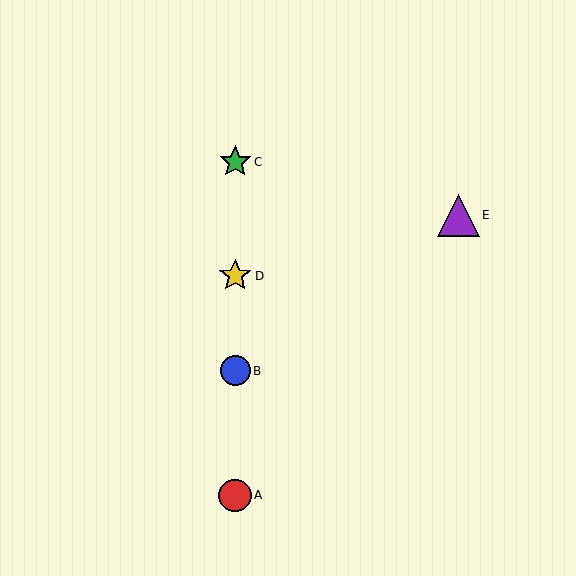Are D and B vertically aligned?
Yes, both are at x≈235.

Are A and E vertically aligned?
No, A is at x≈235 and E is at x≈458.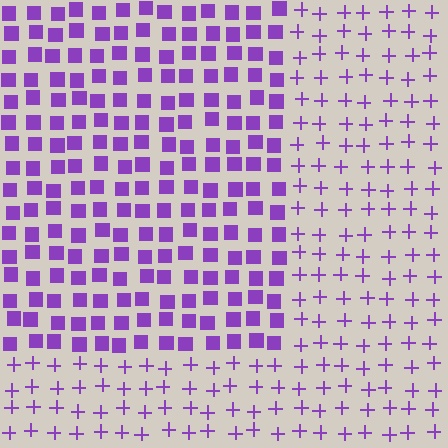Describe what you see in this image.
The image is filled with small purple elements arranged in a uniform grid. A rectangle-shaped region contains squares, while the surrounding area contains plus signs. The boundary is defined purely by the change in element shape.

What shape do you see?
I see a rectangle.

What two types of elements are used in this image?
The image uses squares inside the rectangle region and plus signs outside it.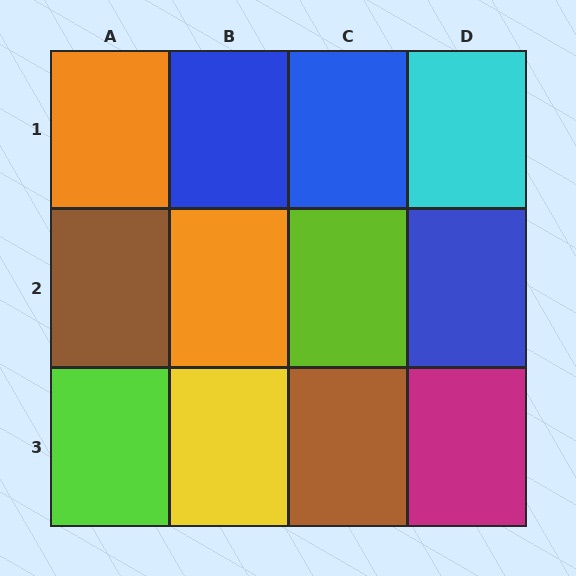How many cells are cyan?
1 cell is cyan.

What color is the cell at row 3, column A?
Lime.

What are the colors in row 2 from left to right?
Brown, orange, lime, blue.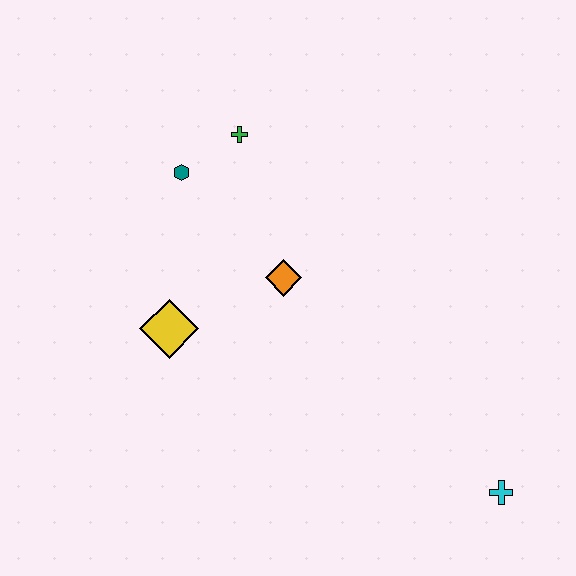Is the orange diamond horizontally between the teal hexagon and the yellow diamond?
No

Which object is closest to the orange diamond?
The yellow diamond is closest to the orange diamond.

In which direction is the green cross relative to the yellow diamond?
The green cross is above the yellow diamond.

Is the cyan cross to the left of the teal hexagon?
No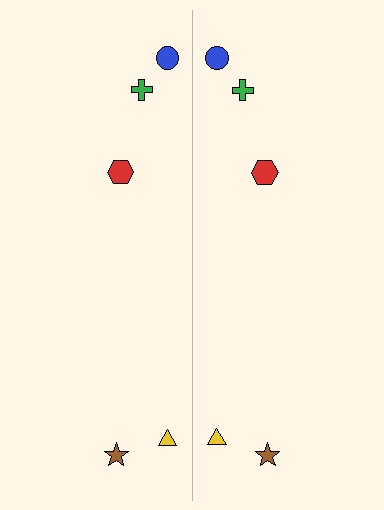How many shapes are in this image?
There are 10 shapes in this image.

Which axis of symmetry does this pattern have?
The pattern has a vertical axis of symmetry running through the center of the image.